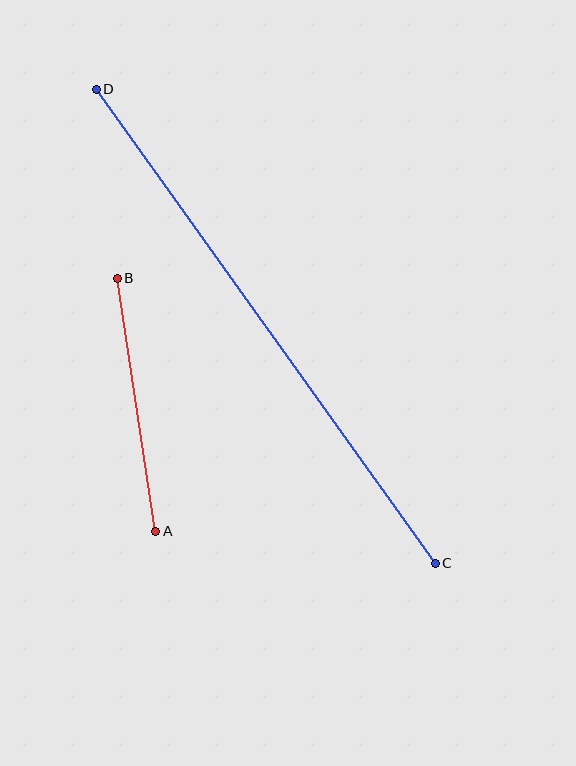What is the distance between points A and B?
The distance is approximately 256 pixels.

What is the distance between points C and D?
The distance is approximately 583 pixels.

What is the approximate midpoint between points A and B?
The midpoint is at approximately (137, 405) pixels.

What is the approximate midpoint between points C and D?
The midpoint is at approximately (266, 326) pixels.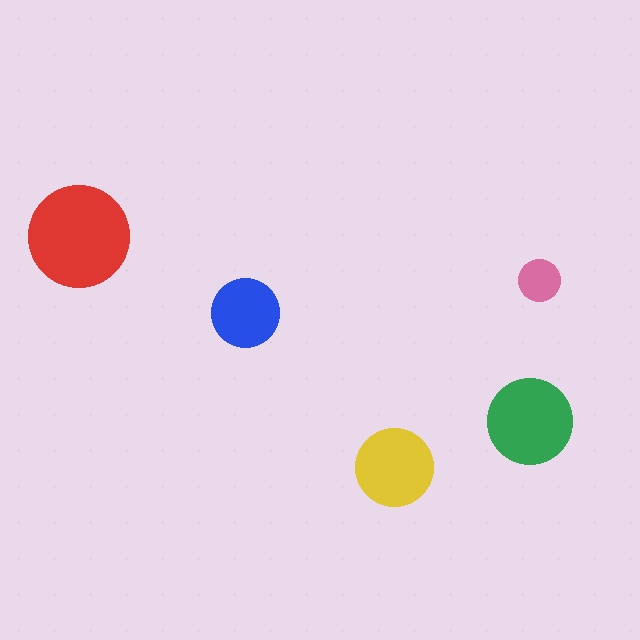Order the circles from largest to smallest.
the red one, the green one, the yellow one, the blue one, the pink one.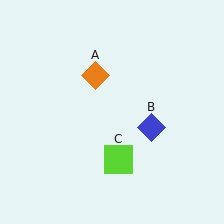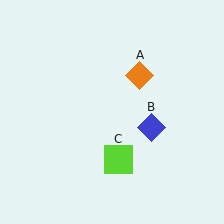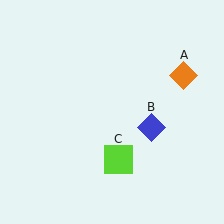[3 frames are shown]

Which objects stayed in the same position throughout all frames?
Blue diamond (object B) and lime square (object C) remained stationary.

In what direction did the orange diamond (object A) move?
The orange diamond (object A) moved right.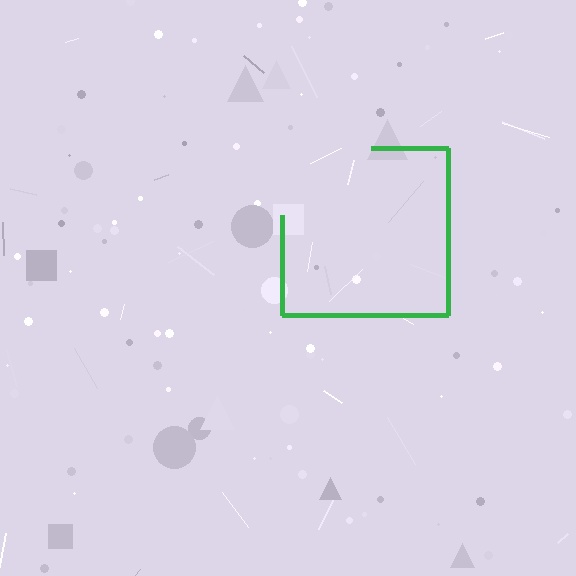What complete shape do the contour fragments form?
The contour fragments form a square.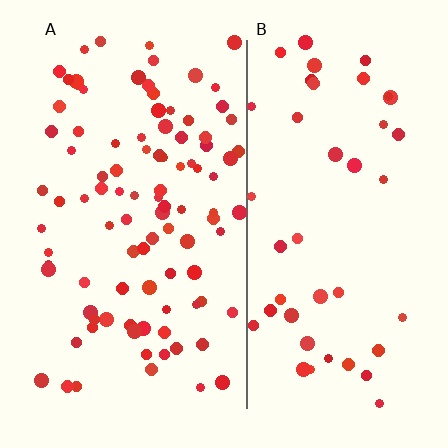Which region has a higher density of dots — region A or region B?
A (the left).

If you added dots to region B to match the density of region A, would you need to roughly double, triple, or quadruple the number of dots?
Approximately double.